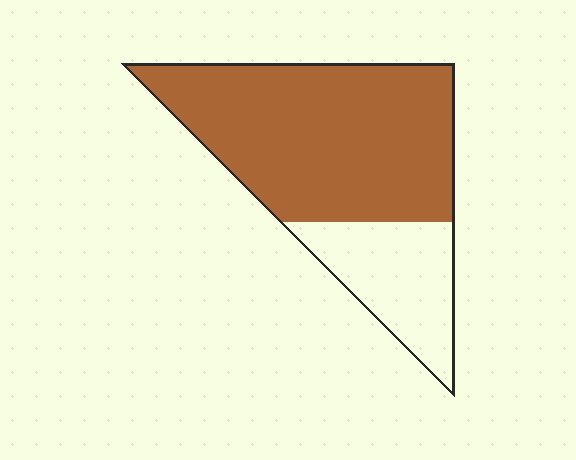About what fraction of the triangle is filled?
About three quarters (3/4).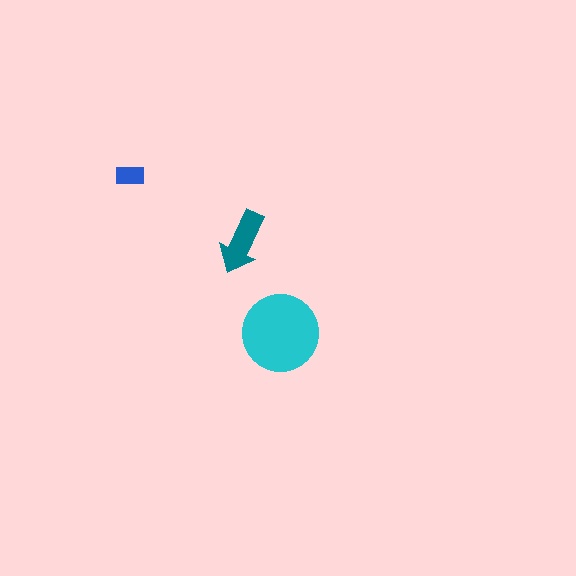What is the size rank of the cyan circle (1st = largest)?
1st.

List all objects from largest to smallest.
The cyan circle, the teal arrow, the blue rectangle.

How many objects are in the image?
There are 3 objects in the image.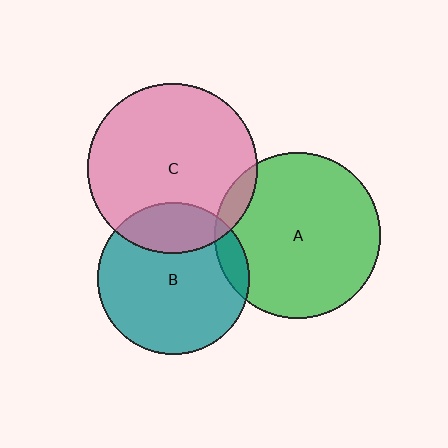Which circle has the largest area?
Circle C (pink).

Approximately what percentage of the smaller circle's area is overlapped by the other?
Approximately 10%.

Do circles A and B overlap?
Yes.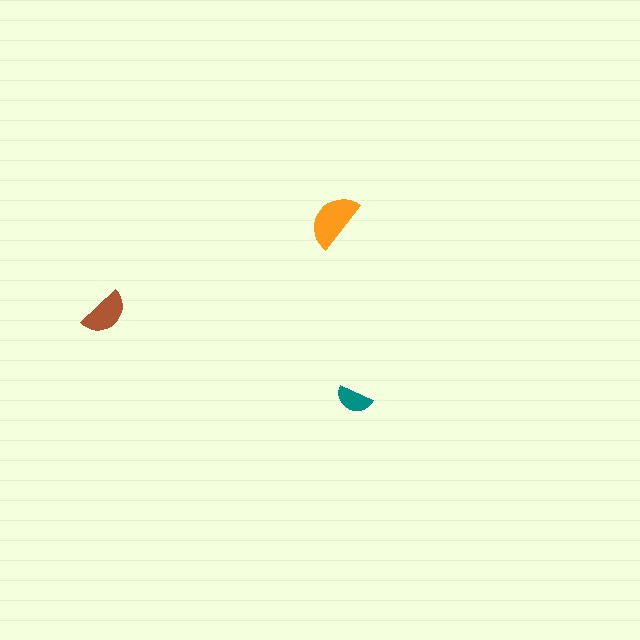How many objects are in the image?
There are 3 objects in the image.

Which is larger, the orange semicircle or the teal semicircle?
The orange one.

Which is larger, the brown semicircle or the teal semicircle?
The brown one.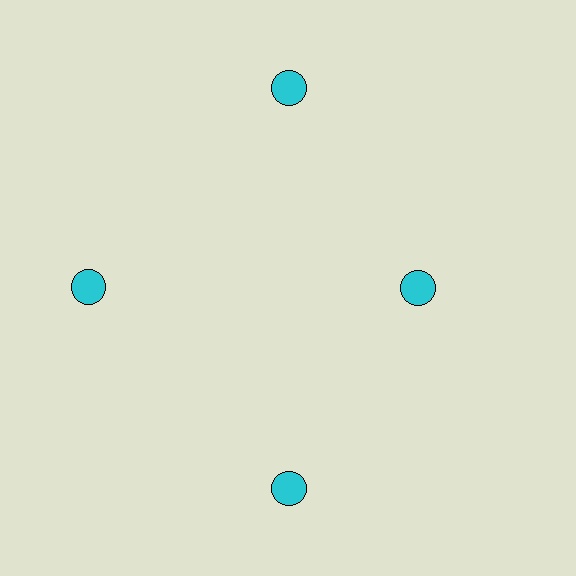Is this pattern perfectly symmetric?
No. The 4 cyan circles are arranged in a ring, but one element near the 3 o'clock position is pulled inward toward the center, breaking the 4-fold rotational symmetry.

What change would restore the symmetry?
The symmetry would be restored by moving it outward, back onto the ring so that all 4 circles sit at equal angles and equal distance from the center.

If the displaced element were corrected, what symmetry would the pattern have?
It would have 4-fold rotational symmetry — the pattern would map onto itself every 90 degrees.